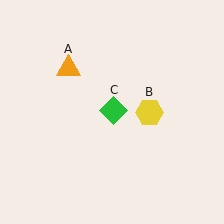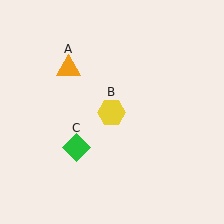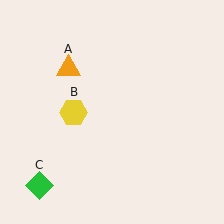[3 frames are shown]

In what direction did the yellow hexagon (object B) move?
The yellow hexagon (object B) moved left.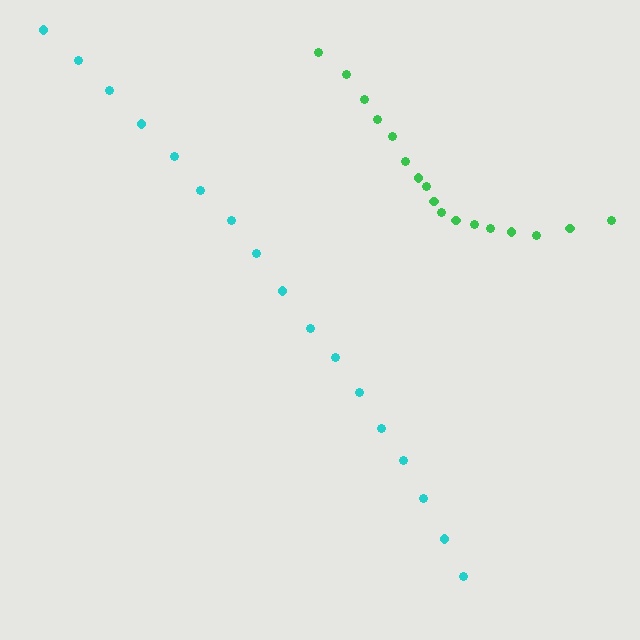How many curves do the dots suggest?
There are 2 distinct paths.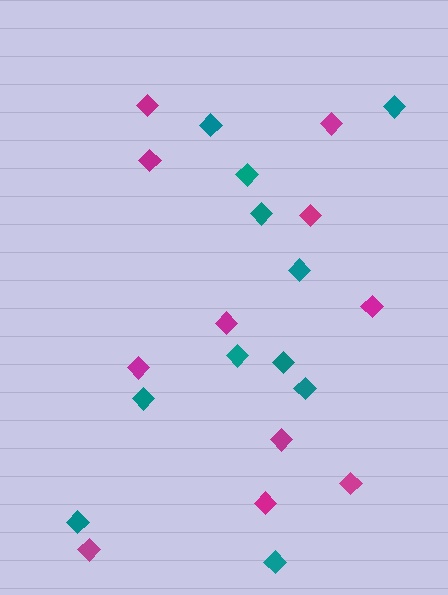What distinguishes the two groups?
There are 2 groups: one group of teal diamonds (11) and one group of magenta diamonds (11).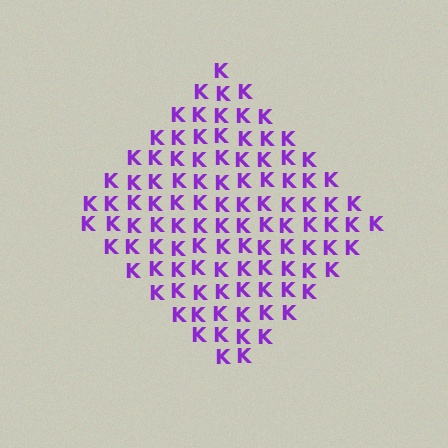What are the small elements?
The small elements are letter K's.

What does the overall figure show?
The overall figure shows a diamond.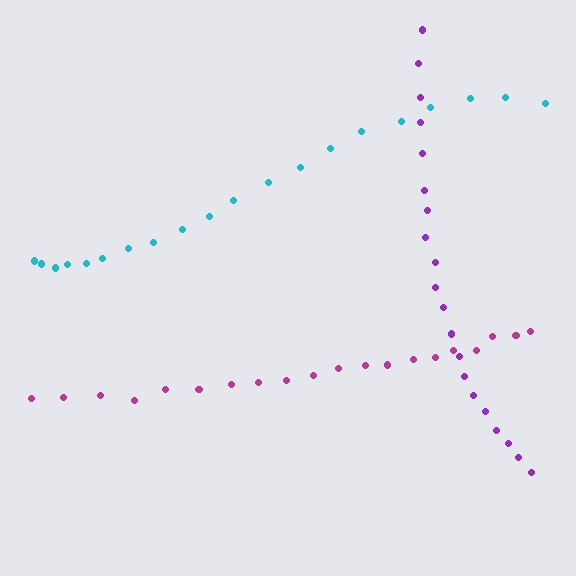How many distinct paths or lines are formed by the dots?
There are 3 distinct paths.